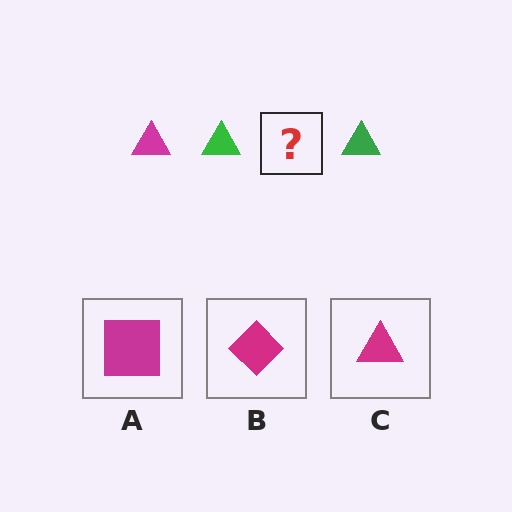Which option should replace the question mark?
Option C.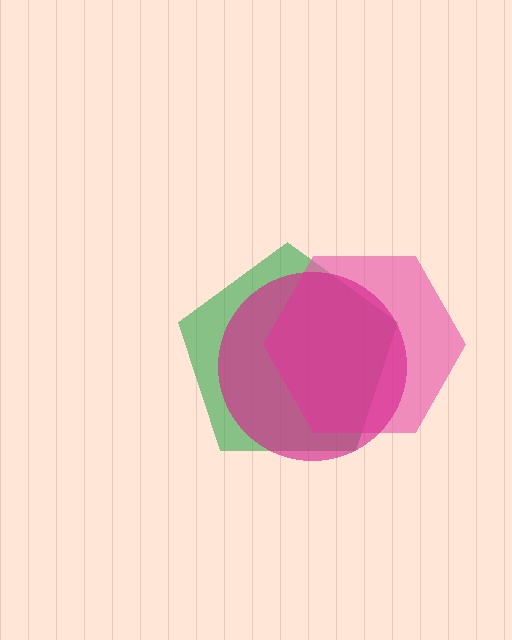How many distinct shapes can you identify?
There are 3 distinct shapes: a green pentagon, a pink hexagon, a magenta circle.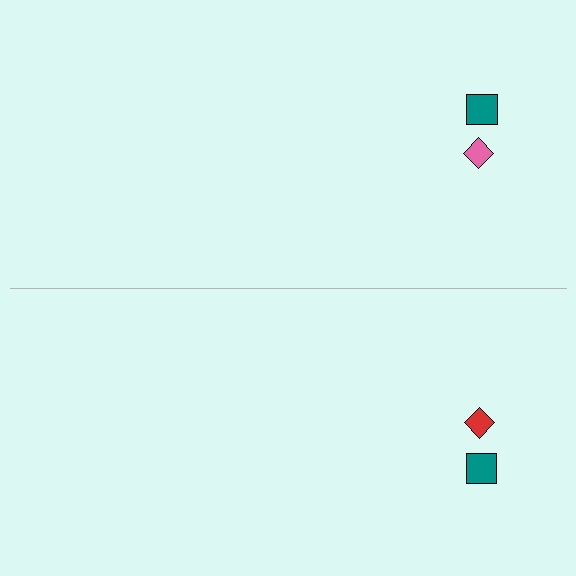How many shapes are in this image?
There are 4 shapes in this image.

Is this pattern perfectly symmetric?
No, the pattern is not perfectly symmetric. The red diamond on the bottom side breaks the symmetry — its mirror counterpart is pink.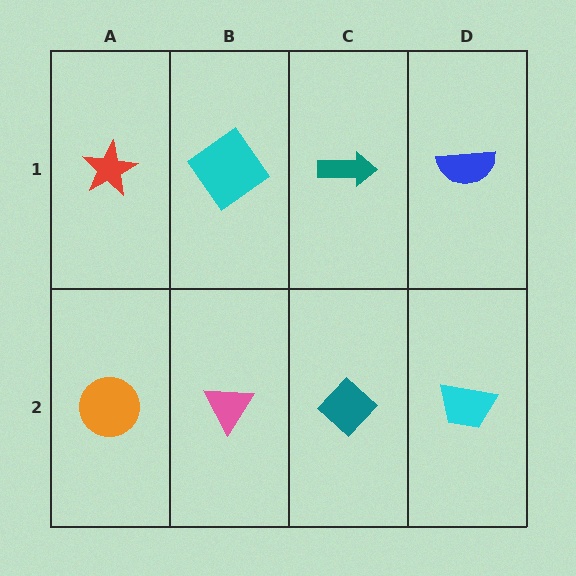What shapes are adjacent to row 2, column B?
A cyan diamond (row 1, column B), an orange circle (row 2, column A), a teal diamond (row 2, column C).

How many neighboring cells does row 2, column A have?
2.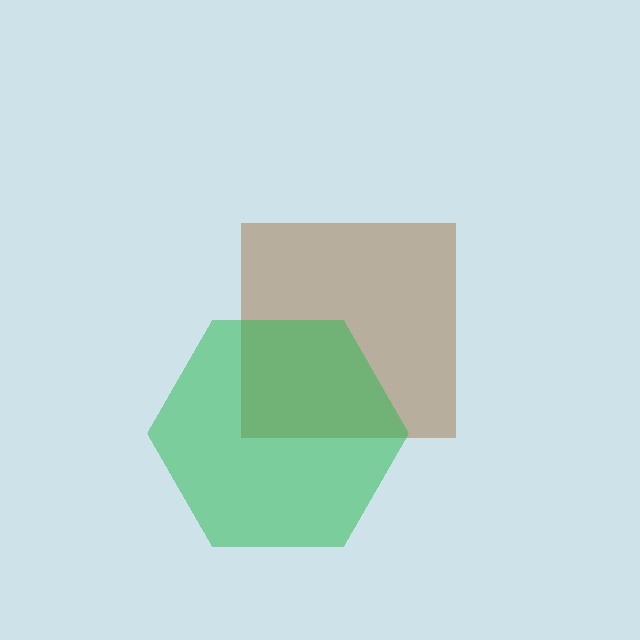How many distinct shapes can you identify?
There are 2 distinct shapes: a brown square, a green hexagon.